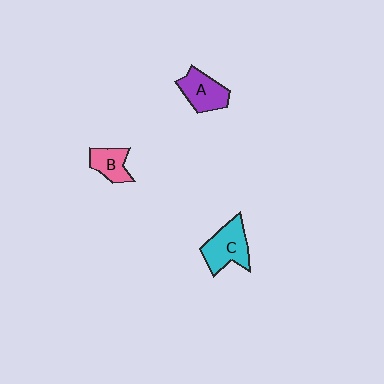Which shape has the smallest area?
Shape B (pink).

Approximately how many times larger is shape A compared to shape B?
Approximately 1.3 times.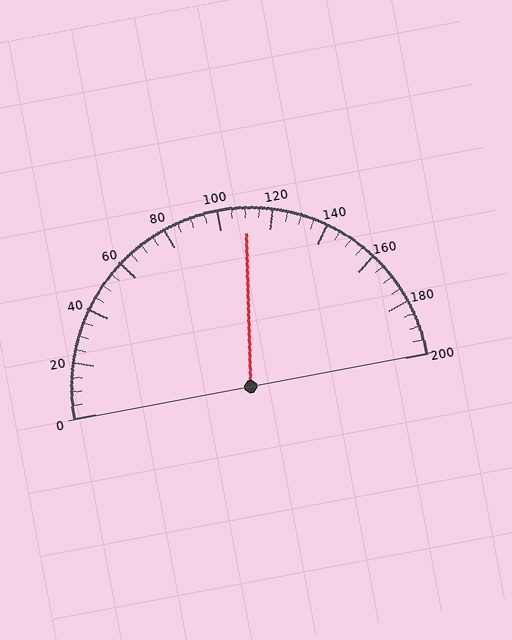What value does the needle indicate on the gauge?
The needle indicates approximately 110.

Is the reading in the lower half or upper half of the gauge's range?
The reading is in the upper half of the range (0 to 200).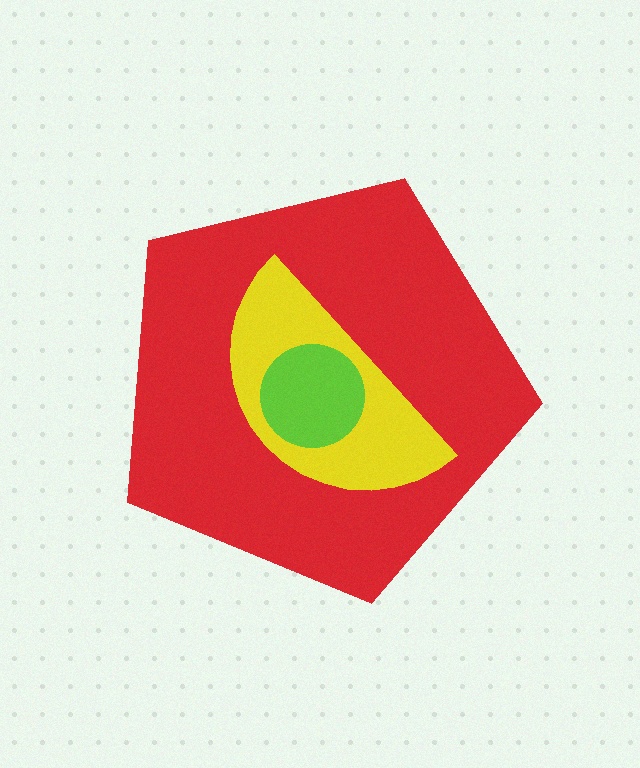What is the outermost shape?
The red pentagon.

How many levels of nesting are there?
3.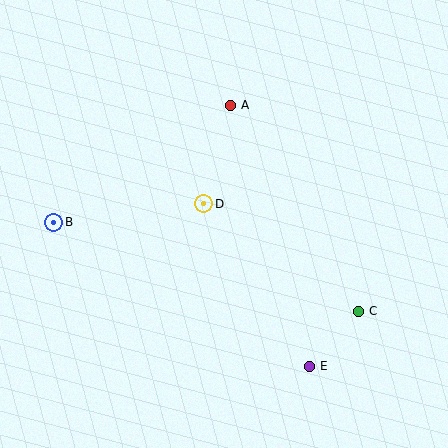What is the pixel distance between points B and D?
The distance between B and D is 151 pixels.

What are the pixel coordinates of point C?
Point C is at (358, 311).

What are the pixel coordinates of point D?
Point D is at (204, 204).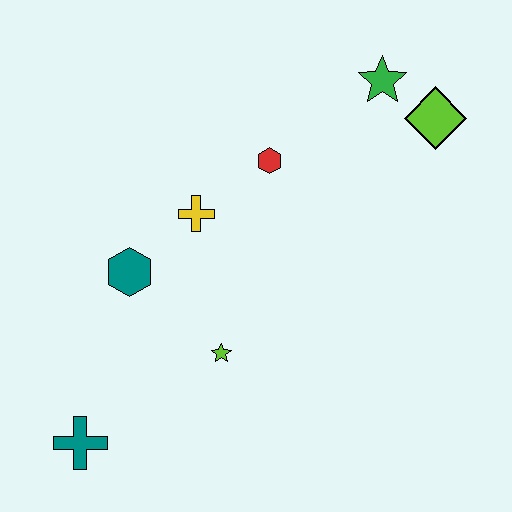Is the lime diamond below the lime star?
No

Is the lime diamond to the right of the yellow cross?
Yes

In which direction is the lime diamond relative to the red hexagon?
The lime diamond is to the right of the red hexagon.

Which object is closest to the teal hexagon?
The yellow cross is closest to the teal hexagon.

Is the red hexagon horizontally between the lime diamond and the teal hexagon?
Yes